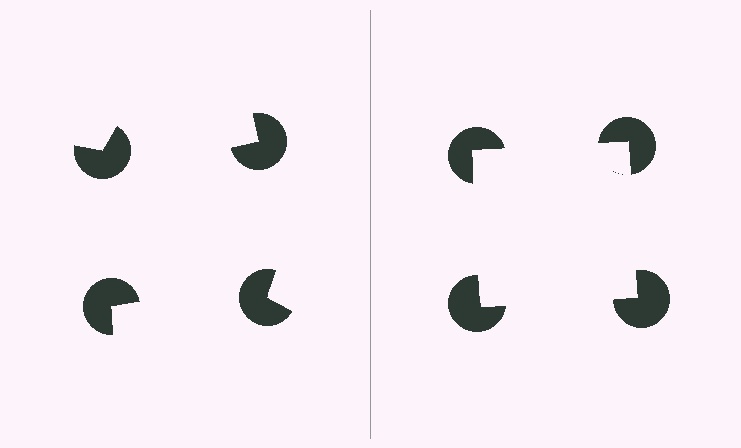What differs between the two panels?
The pac-man discs are positioned identically on both sides; only the wedge orientations differ. On the right they align to a square; on the left they are misaligned.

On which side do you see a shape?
An illusory square appears on the right side. On the left side the wedge cuts are rotated, so no coherent shape forms.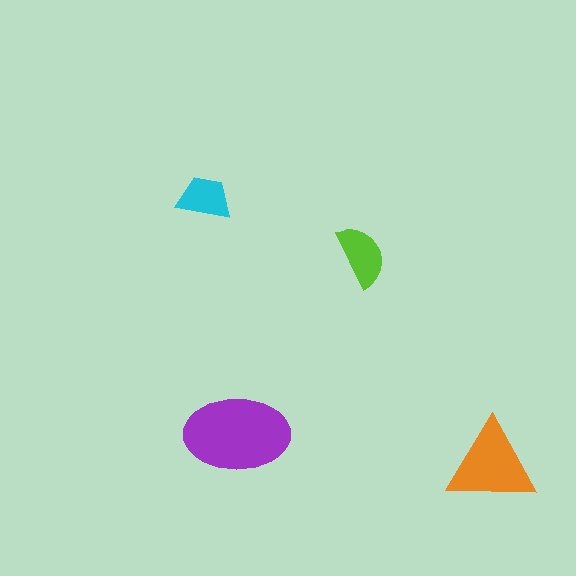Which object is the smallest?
The cyan trapezoid.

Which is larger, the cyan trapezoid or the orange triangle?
The orange triangle.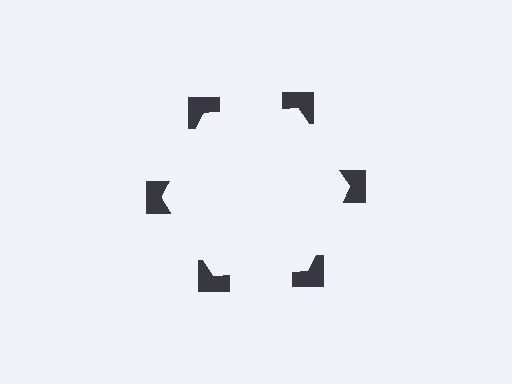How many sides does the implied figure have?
6 sides.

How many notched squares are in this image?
There are 6 — one at each vertex of the illusory hexagon.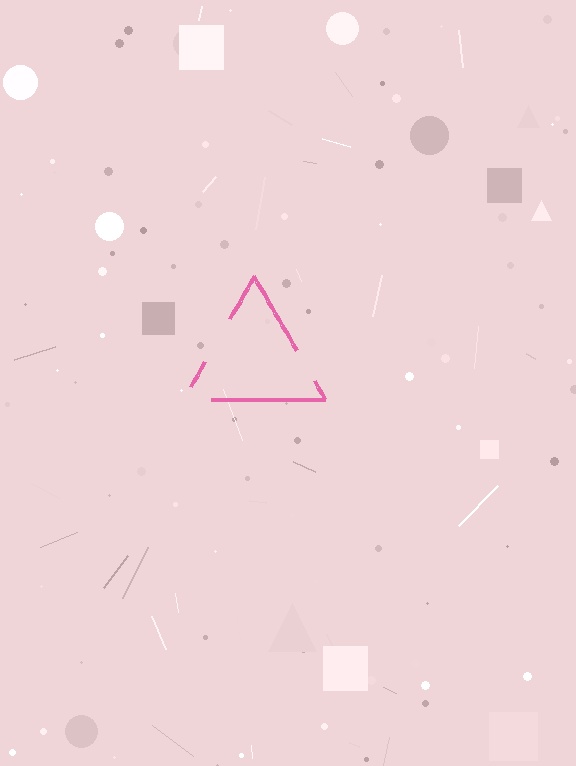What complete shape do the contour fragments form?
The contour fragments form a triangle.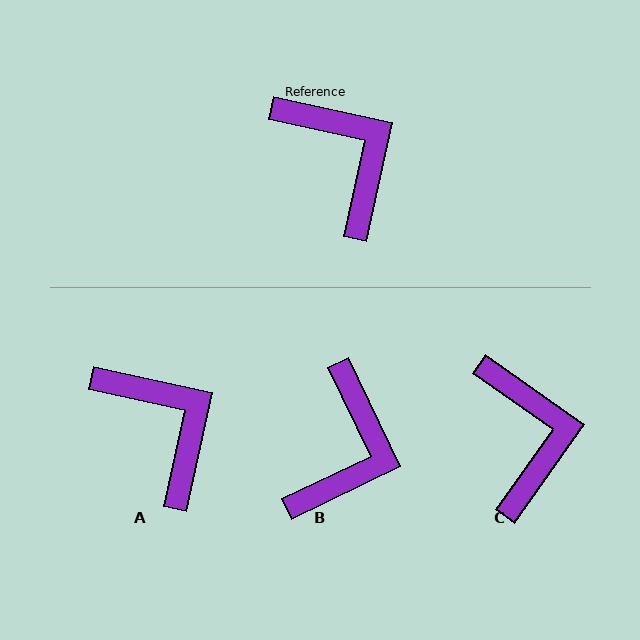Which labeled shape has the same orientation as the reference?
A.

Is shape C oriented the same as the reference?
No, it is off by about 23 degrees.